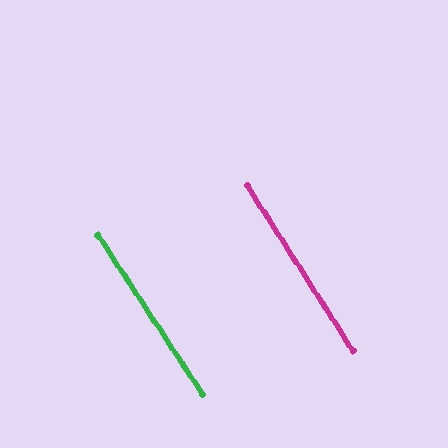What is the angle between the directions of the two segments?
Approximately 1 degree.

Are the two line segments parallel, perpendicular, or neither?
Parallel — their directions differ by only 0.7°.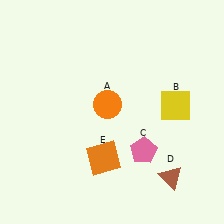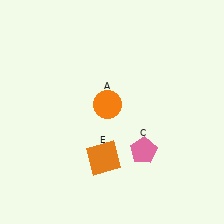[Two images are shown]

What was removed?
The brown triangle (D), the yellow square (B) were removed in Image 2.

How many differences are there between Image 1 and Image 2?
There are 2 differences between the two images.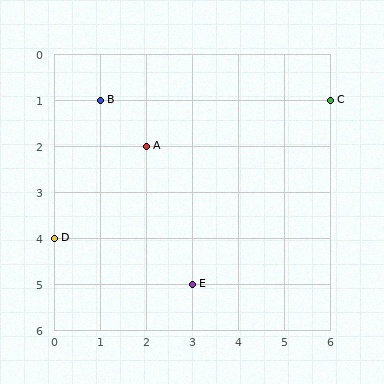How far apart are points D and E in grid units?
Points D and E are 3 columns and 1 row apart (about 3.2 grid units diagonally).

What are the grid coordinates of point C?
Point C is at grid coordinates (6, 1).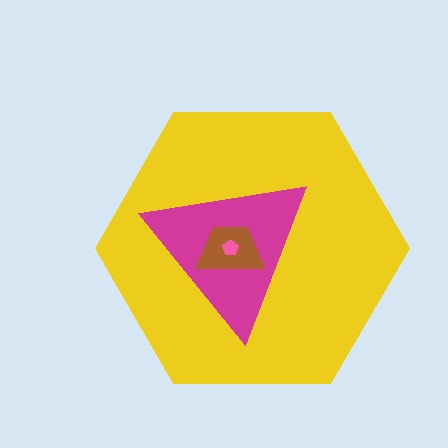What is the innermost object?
The pink pentagon.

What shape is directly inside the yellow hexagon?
The magenta triangle.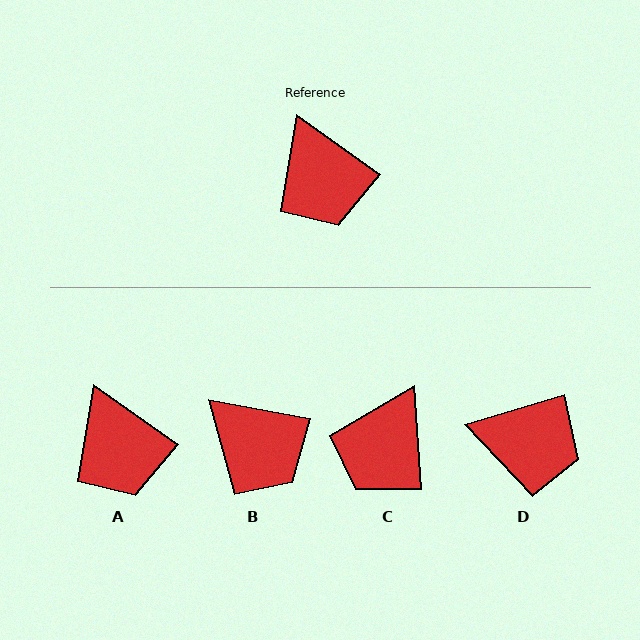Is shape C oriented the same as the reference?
No, it is off by about 50 degrees.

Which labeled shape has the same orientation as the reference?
A.